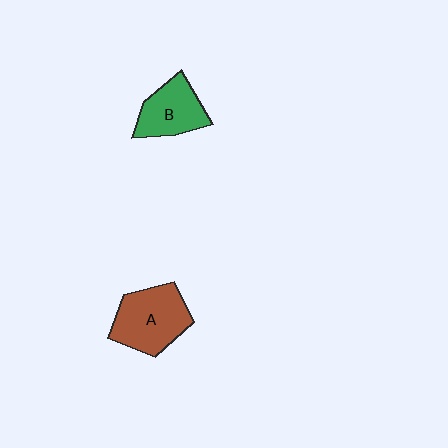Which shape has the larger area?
Shape A (brown).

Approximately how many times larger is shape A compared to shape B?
Approximately 1.3 times.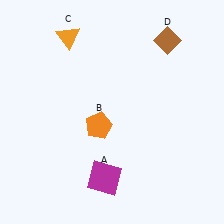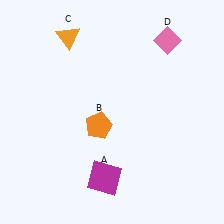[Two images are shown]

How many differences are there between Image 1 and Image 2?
There is 1 difference between the two images.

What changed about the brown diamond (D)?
In Image 1, D is brown. In Image 2, it changed to pink.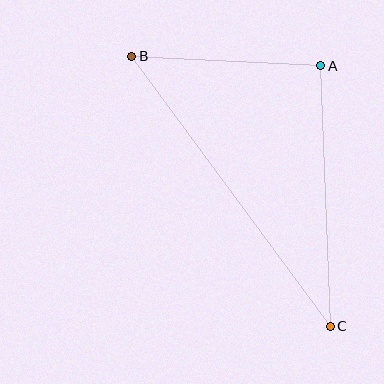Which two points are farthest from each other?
Points B and C are farthest from each other.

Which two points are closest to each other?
Points A and B are closest to each other.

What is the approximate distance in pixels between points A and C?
The distance between A and C is approximately 261 pixels.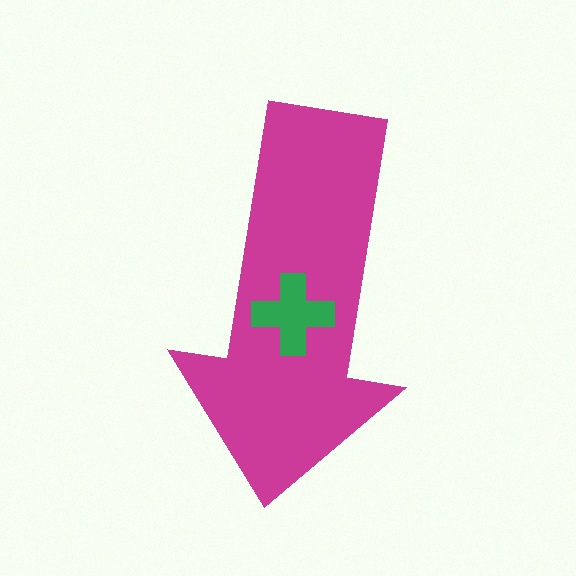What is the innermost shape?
The green cross.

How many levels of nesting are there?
2.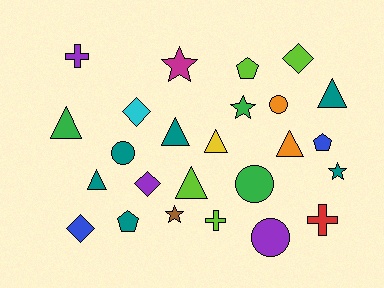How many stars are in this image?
There are 4 stars.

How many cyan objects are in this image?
There is 1 cyan object.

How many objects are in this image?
There are 25 objects.